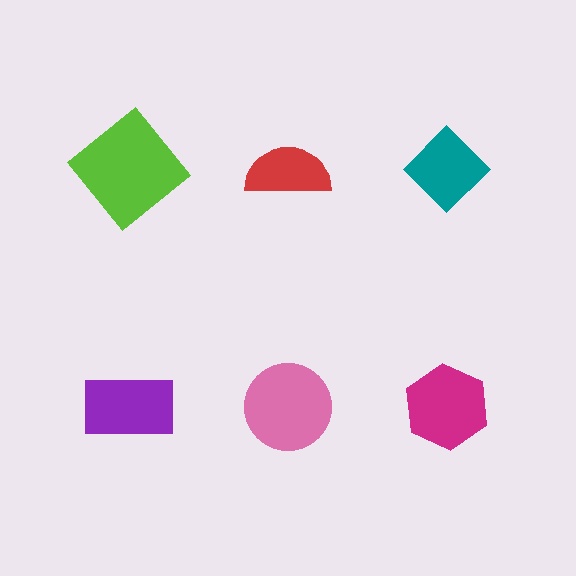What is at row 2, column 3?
A magenta hexagon.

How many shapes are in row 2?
3 shapes.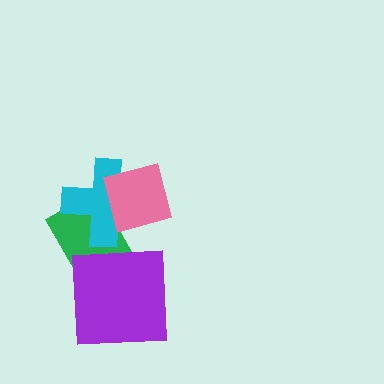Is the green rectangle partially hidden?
Yes, it is partially covered by another shape.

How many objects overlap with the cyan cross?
2 objects overlap with the cyan cross.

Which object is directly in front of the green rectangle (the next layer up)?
The cyan cross is directly in front of the green rectangle.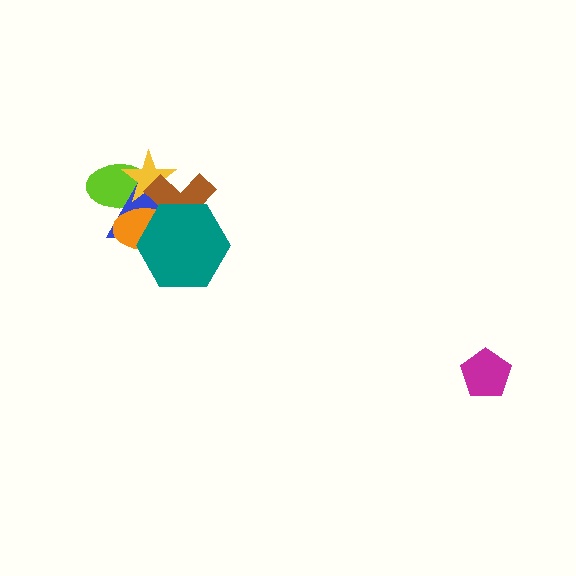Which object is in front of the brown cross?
The teal hexagon is in front of the brown cross.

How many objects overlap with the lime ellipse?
4 objects overlap with the lime ellipse.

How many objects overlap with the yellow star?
4 objects overlap with the yellow star.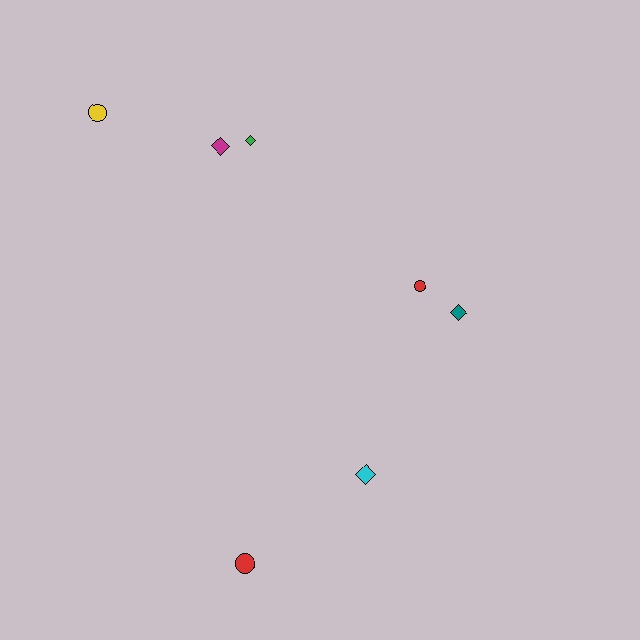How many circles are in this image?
There are 3 circles.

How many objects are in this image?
There are 7 objects.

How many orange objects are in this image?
There are no orange objects.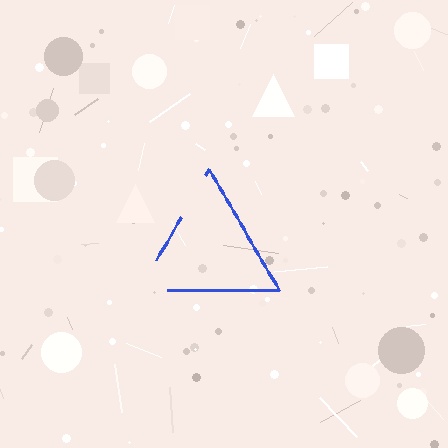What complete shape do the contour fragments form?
The contour fragments form a triangle.